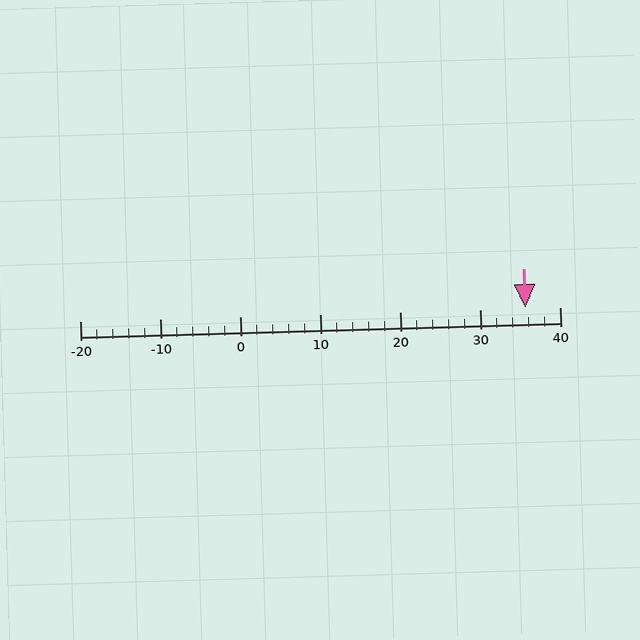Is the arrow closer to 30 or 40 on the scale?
The arrow is closer to 40.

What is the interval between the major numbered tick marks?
The major tick marks are spaced 10 units apart.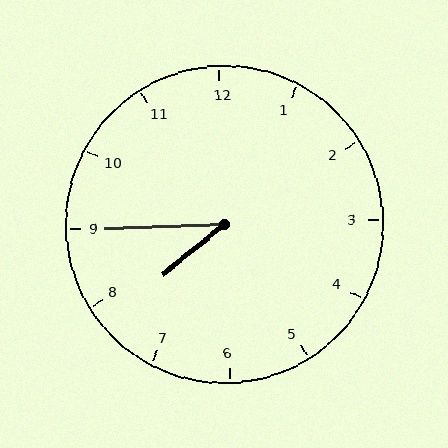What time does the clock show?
7:45.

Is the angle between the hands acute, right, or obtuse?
It is acute.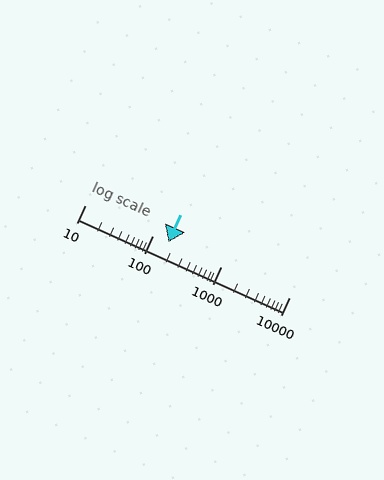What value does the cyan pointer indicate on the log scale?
The pointer indicates approximately 170.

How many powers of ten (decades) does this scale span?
The scale spans 3 decades, from 10 to 10000.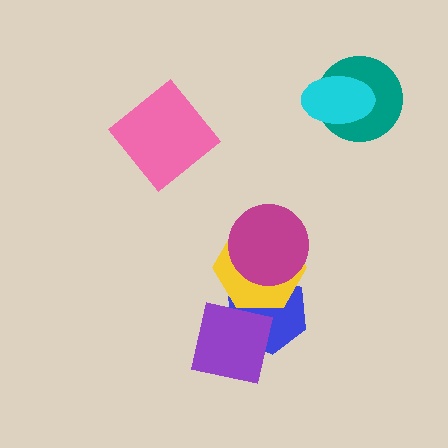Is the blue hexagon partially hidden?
Yes, it is partially covered by another shape.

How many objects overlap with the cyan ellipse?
1 object overlaps with the cyan ellipse.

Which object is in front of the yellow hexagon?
The magenta circle is in front of the yellow hexagon.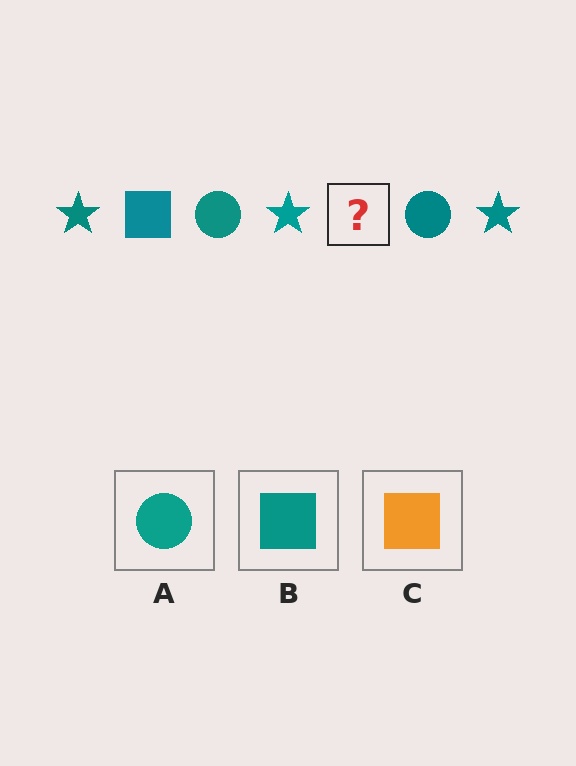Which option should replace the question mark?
Option B.